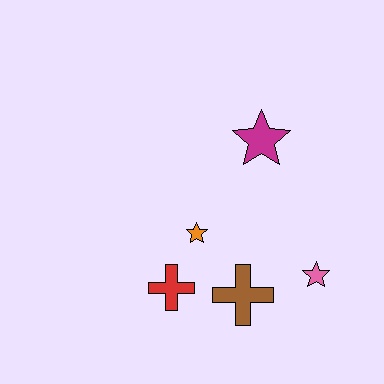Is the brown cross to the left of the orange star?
No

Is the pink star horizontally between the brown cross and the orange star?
No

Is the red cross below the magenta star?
Yes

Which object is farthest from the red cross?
The magenta star is farthest from the red cross.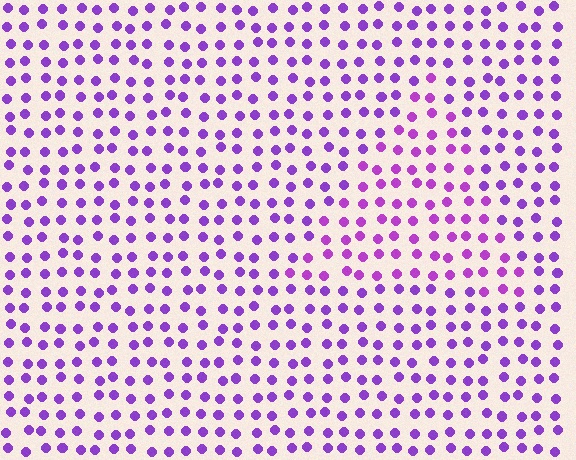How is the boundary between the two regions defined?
The boundary is defined purely by a slight shift in hue (about 19 degrees). Spacing, size, and orientation are identical on both sides.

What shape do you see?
I see a triangle.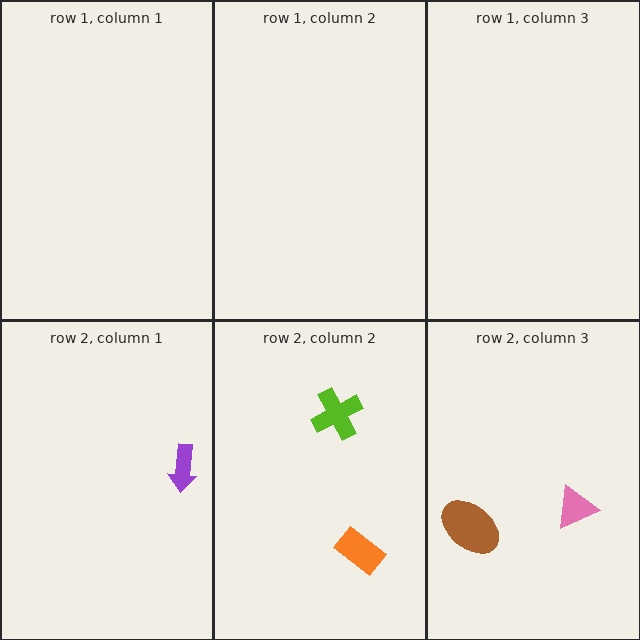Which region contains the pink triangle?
The row 2, column 3 region.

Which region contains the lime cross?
The row 2, column 2 region.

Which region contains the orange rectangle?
The row 2, column 2 region.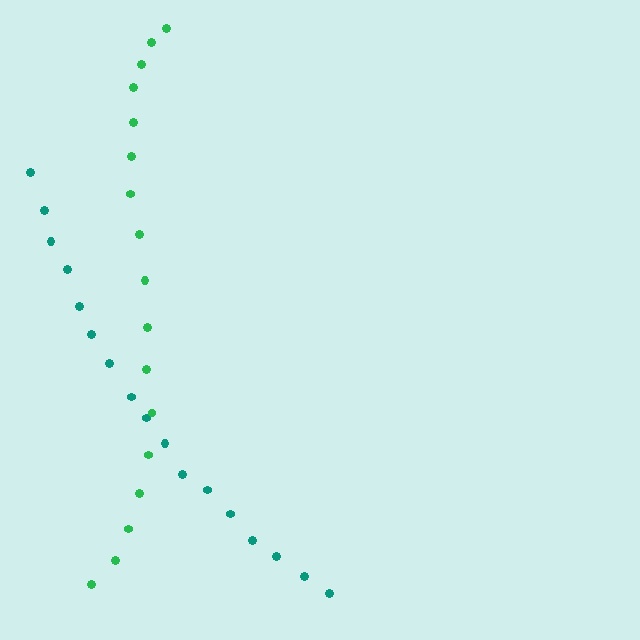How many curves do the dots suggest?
There are 2 distinct paths.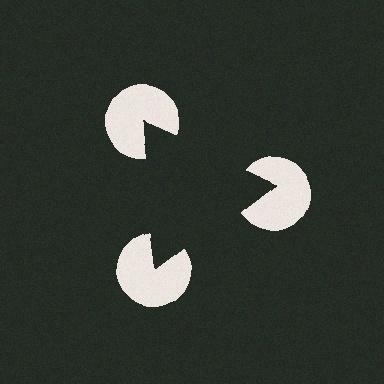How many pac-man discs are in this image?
There are 3 — one at each vertex of the illusory triangle.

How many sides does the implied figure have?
3 sides.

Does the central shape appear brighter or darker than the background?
It typically appears slightly darker than the background, even though no actual brightness change is drawn.